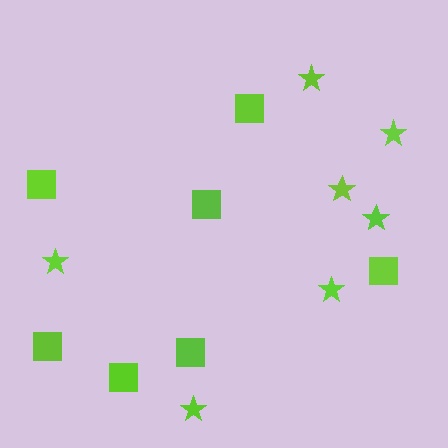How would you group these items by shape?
There are 2 groups: one group of stars (7) and one group of squares (7).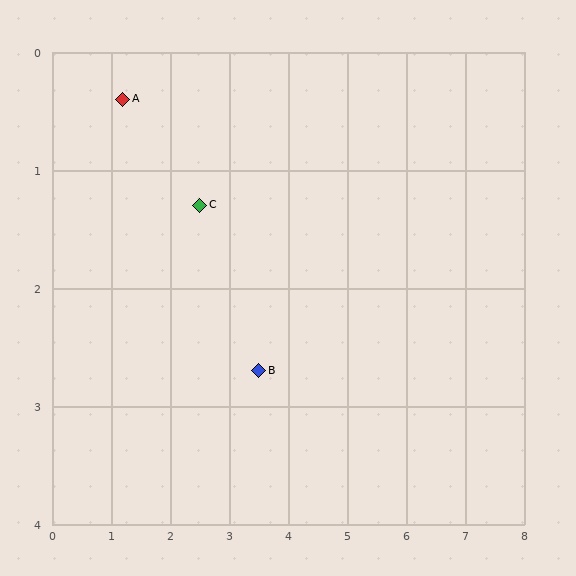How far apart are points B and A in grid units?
Points B and A are about 3.3 grid units apart.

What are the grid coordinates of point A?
Point A is at approximately (1.2, 0.4).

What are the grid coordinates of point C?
Point C is at approximately (2.5, 1.3).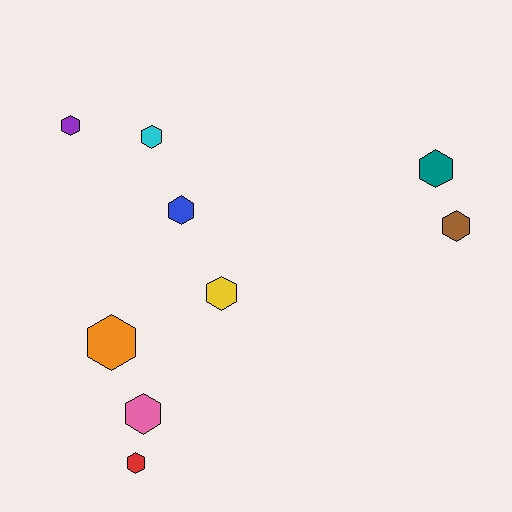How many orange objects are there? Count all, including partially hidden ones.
There is 1 orange object.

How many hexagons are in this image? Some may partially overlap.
There are 9 hexagons.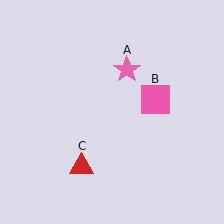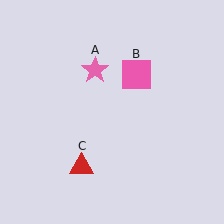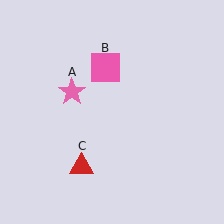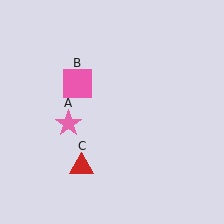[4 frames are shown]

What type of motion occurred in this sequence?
The pink star (object A), pink square (object B) rotated counterclockwise around the center of the scene.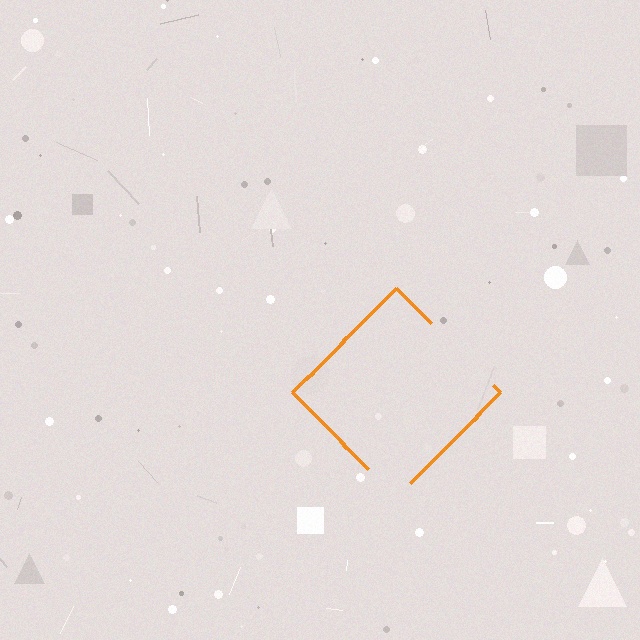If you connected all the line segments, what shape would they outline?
They would outline a diamond.